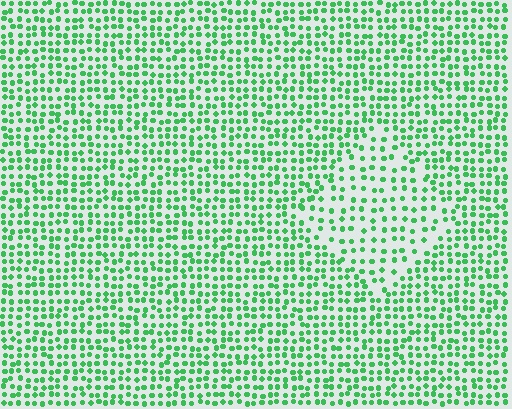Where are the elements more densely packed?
The elements are more densely packed outside the diamond boundary.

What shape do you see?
I see a diamond.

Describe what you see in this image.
The image contains small green elements arranged at two different densities. A diamond-shaped region is visible where the elements are less densely packed than the surrounding area.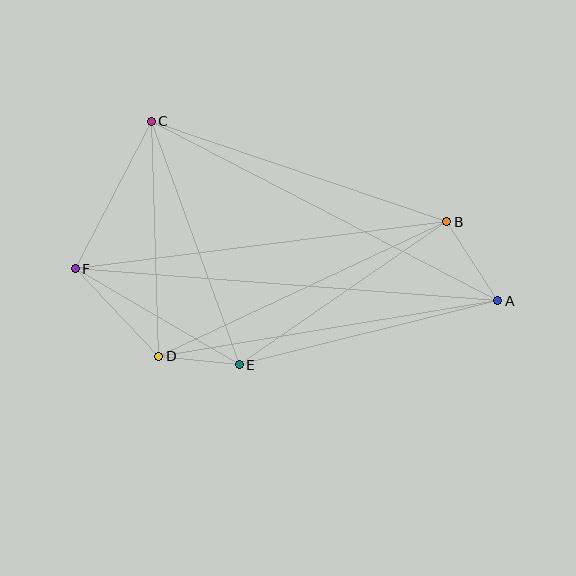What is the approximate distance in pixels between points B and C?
The distance between B and C is approximately 312 pixels.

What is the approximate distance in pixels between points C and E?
The distance between C and E is approximately 259 pixels.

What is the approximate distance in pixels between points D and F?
The distance between D and F is approximately 121 pixels.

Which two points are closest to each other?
Points D and E are closest to each other.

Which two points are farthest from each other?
Points A and F are farthest from each other.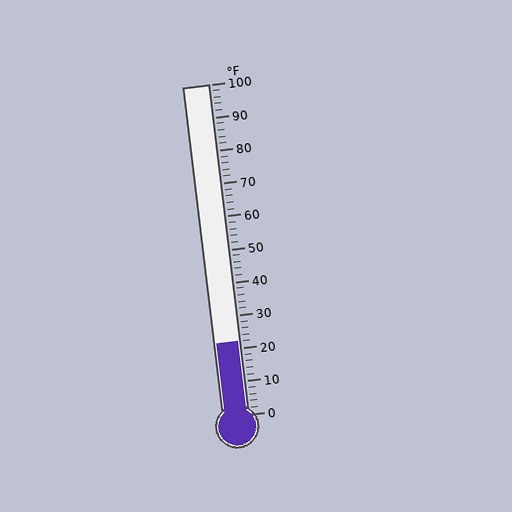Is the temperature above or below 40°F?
The temperature is below 40°F.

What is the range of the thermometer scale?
The thermometer scale ranges from 0°F to 100°F.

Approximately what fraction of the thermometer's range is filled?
The thermometer is filled to approximately 20% of its range.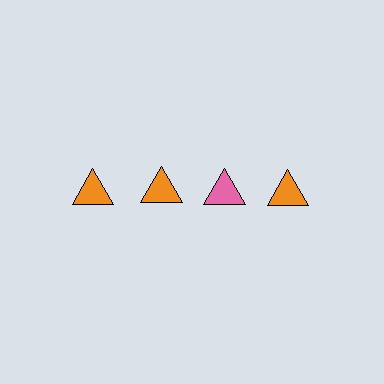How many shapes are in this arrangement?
There are 4 shapes arranged in a grid pattern.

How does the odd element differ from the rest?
It has a different color: pink instead of orange.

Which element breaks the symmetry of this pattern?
The pink triangle in the top row, center column breaks the symmetry. All other shapes are orange triangles.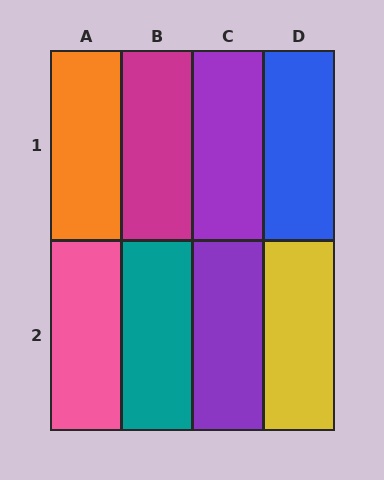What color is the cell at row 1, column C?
Purple.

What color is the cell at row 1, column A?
Orange.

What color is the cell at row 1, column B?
Magenta.